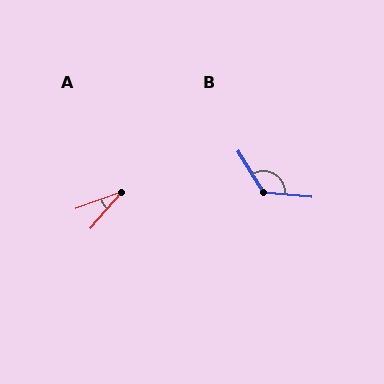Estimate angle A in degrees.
Approximately 29 degrees.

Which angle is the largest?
B, at approximately 126 degrees.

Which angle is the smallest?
A, at approximately 29 degrees.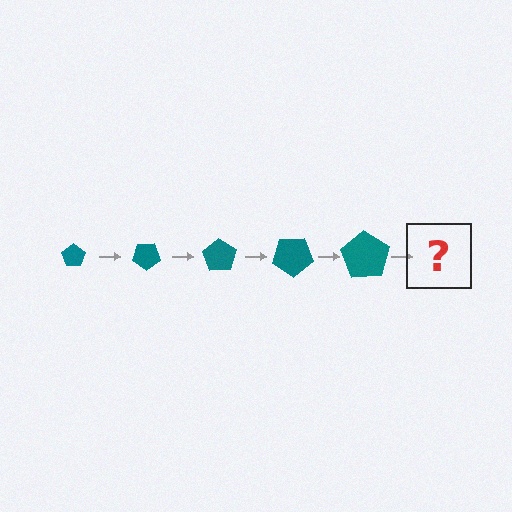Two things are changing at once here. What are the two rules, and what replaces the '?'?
The two rules are that the pentagon grows larger each step and it rotates 35 degrees each step. The '?' should be a pentagon, larger than the previous one and rotated 175 degrees from the start.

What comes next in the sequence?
The next element should be a pentagon, larger than the previous one and rotated 175 degrees from the start.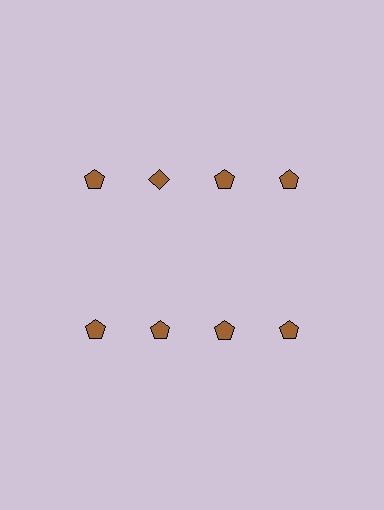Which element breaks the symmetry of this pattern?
The brown diamond in the top row, second from left column breaks the symmetry. All other shapes are brown pentagons.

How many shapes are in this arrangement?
There are 8 shapes arranged in a grid pattern.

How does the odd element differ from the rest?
It has a different shape: diamond instead of pentagon.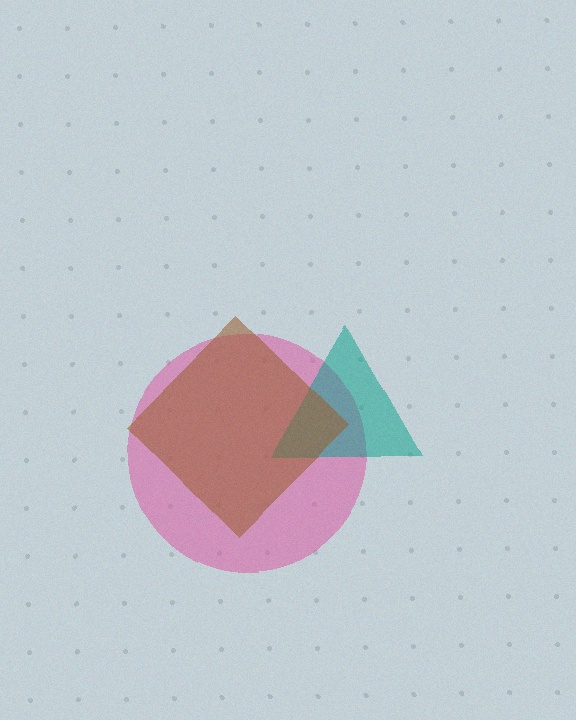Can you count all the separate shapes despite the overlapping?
Yes, there are 3 separate shapes.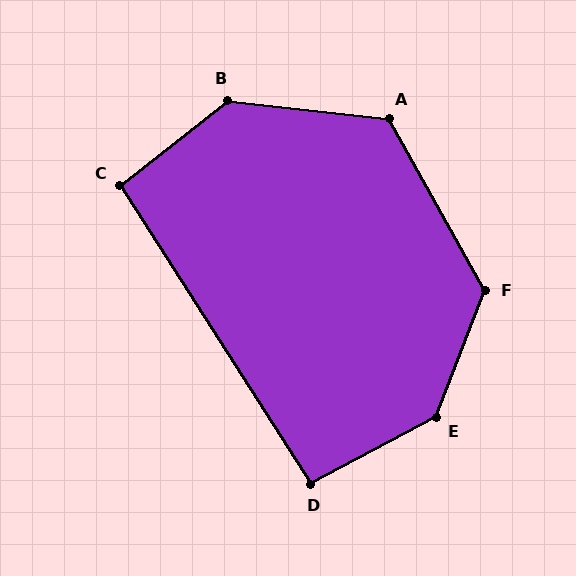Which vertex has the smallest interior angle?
D, at approximately 95 degrees.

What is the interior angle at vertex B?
Approximately 135 degrees (obtuse).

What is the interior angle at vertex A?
Approximately 126 degrees (obtuse).